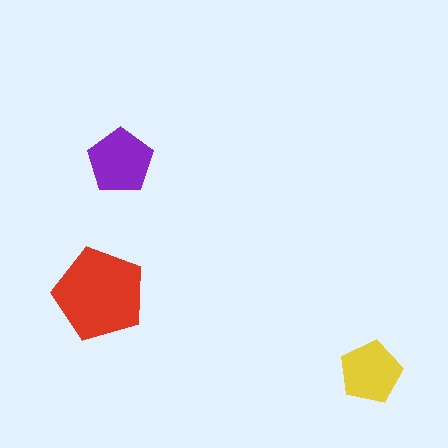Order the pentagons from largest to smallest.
the red one, the purple one, the yellow one.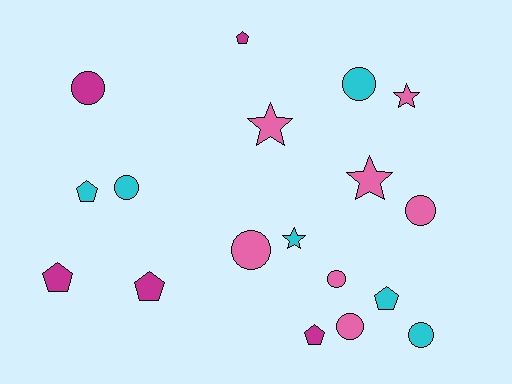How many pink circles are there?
There are 4 pink circles.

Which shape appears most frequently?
Circle, with 8 objects.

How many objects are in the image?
There are 18 objects.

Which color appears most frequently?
Pink, with 7 objects.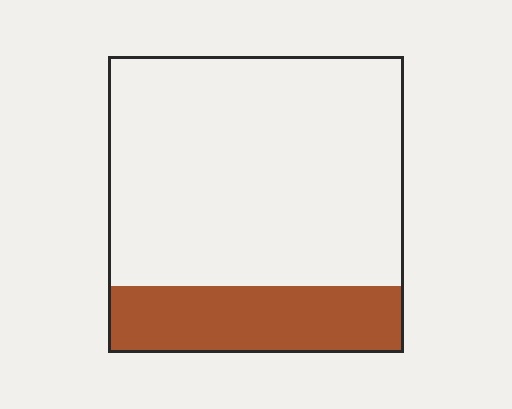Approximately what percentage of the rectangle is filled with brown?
Approximately 25%.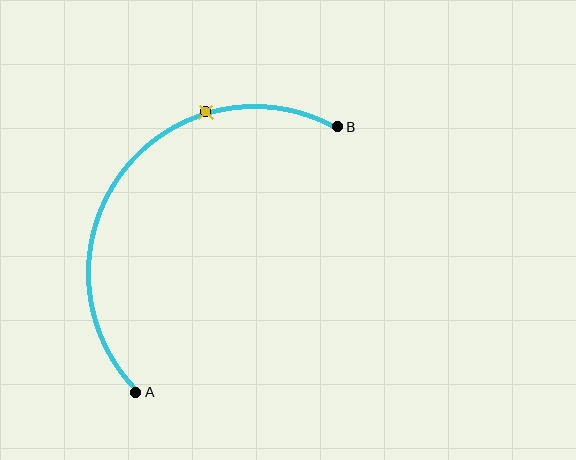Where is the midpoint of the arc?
The arc midpoint is the point on the curve farthest from the straight line joining A and B. It sits above and to the left of that line.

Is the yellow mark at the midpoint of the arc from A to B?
No. The yellow mark lies on the arc but is closer to endpoint B. The arc midpoint would be at the point on the curve equidistant along the arc from both A and B.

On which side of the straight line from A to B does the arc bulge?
The arc bulges above and to the left of the straight line connecting A and B.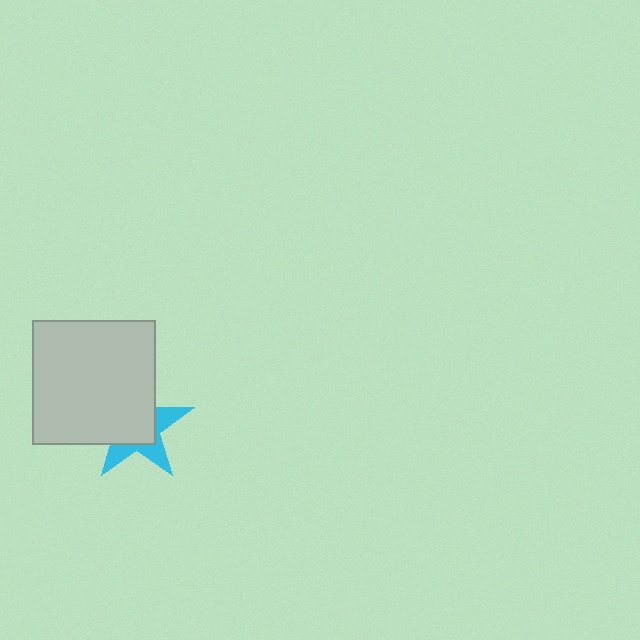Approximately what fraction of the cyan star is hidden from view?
Roughly 62% of the cyan star is hidden behind the light gray square.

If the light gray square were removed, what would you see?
You would see the complete cyan star.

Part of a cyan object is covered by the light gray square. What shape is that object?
It is a star.